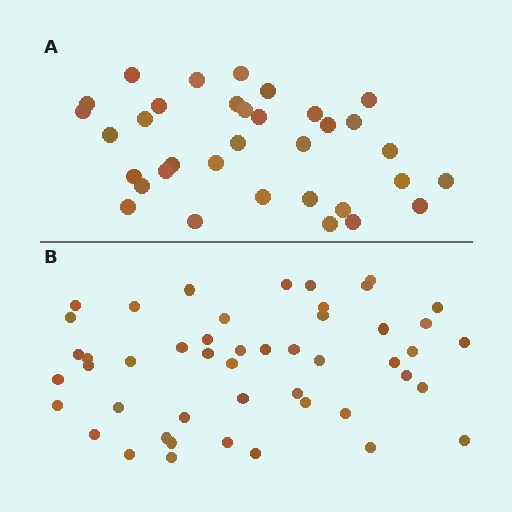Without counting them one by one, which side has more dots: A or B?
Region B (the bottom region) has more dots.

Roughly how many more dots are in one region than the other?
Region B has approximately 15 more dots than region A.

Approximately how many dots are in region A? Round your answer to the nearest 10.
About 30 dots. (The exact count is 34, which rounds to 30.)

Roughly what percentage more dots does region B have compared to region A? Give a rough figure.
About 40% more.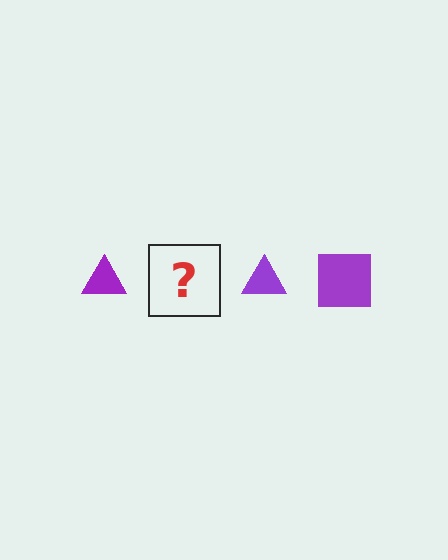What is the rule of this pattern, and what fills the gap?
The rule is that the pattern cycles through triangle, square shapes in purple. The gap should be filled with a purple square.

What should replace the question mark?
The question mark should be replaced with a purple square.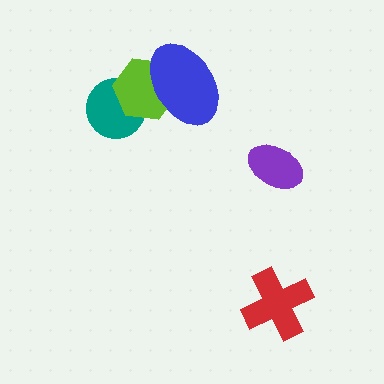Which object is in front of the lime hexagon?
The blue ellipse is in front of the lime hexagon.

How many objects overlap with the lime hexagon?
2 objects overlap with the lime hexagon.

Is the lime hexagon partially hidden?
Yes, it is partially covered by another shape.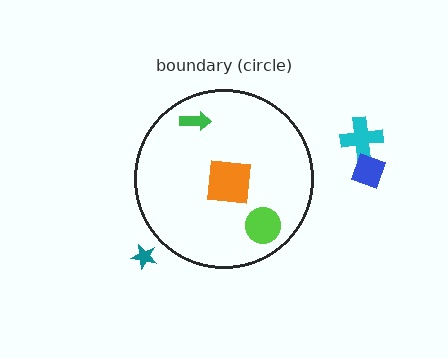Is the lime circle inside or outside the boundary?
Inside.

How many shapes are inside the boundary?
3 inside, 3 outside.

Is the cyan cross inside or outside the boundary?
Outside.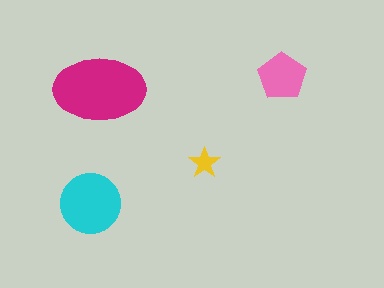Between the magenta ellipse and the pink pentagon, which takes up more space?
The magenta ellipse.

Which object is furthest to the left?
The cyan circle is leftmost.